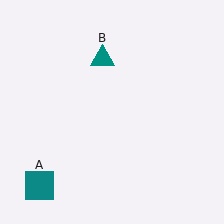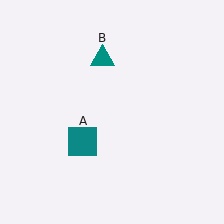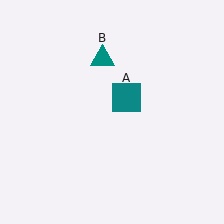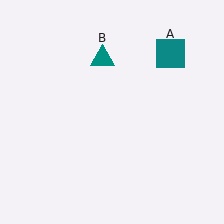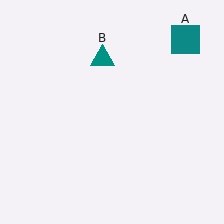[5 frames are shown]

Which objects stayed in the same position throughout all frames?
Teal triangle (object B) remained stationary.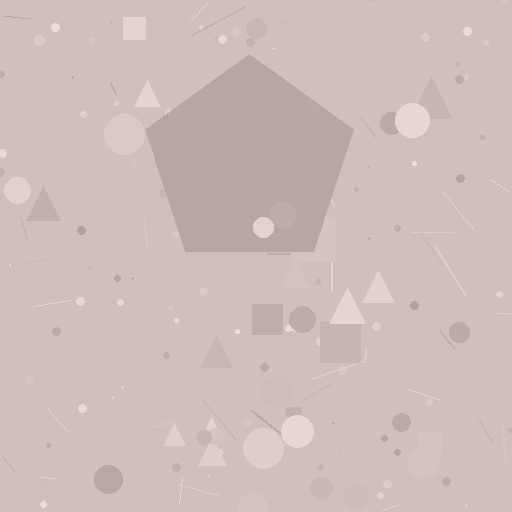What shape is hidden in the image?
A pentagon is hidden in the image.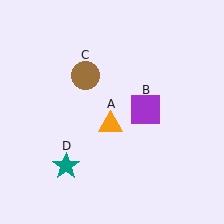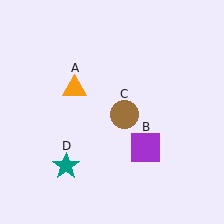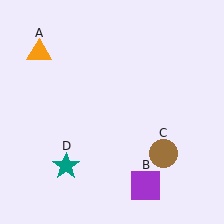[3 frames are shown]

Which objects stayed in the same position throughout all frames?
Teal star (object D) remained stationary.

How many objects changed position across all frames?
3 objects changed position: orange triangle (object A), purple square (object B), brown circle (object C).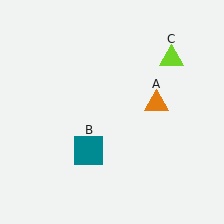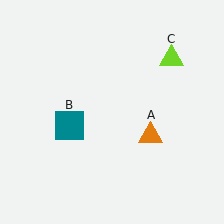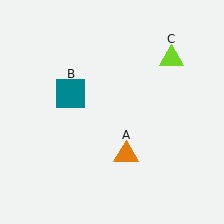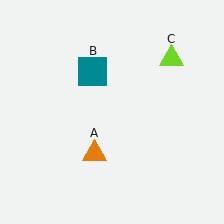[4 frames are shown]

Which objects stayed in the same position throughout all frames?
Lime triangle (object C) remained stationary.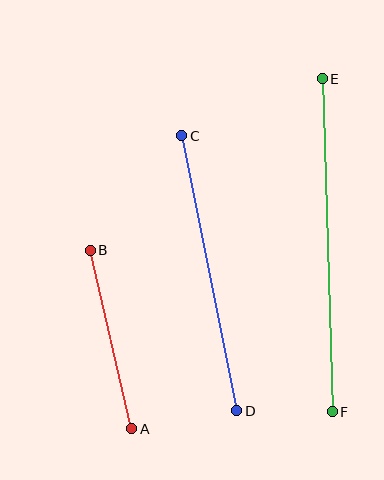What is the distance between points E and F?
The distance is approximately 333 pixels.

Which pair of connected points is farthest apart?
Points E and F are farthest apart.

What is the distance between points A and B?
The distance is approximately 183 pixels.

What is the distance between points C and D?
The distance is approximately 280 pixels.